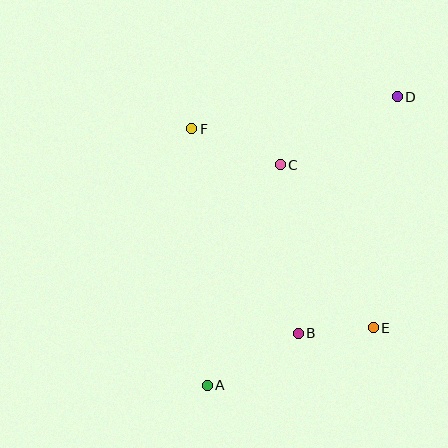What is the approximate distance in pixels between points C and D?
The distance between C and D is approximately 135 pixels.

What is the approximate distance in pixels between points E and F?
The distance between E and F is approximately 269 pixels.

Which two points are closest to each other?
Points B and E are closest to each other.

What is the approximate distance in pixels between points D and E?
The distance between D and E is approximately 232 pixels.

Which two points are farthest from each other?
Points A and D are farthest from each other.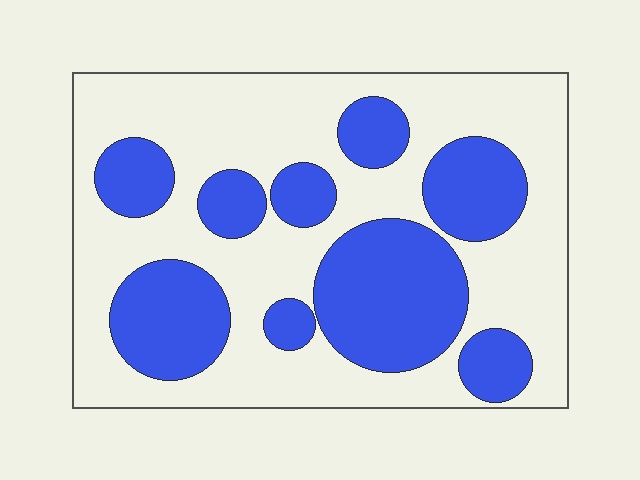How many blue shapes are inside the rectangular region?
9.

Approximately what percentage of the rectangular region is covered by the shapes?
Approximately 35%.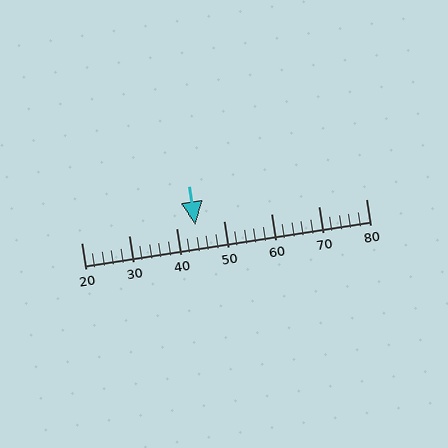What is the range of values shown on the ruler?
The ruler shows values from 20 to 80.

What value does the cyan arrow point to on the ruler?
The cyan arrow points to approximately 44.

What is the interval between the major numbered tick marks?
The major tick marks are spaced 10 units apart.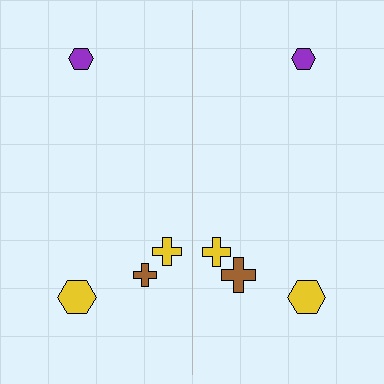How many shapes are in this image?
There are 8 shapes in this image.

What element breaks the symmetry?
The brown cross on the right side has a different size than its mirror counterpart.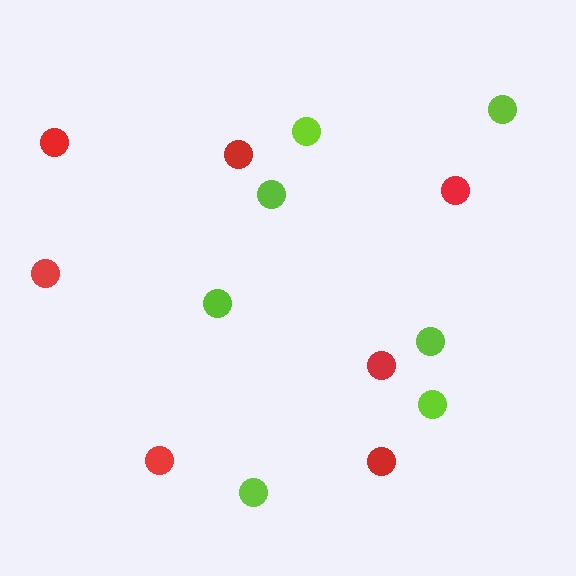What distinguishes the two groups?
There are 2 groups: one group of lime circles (7) and one group of red circles (7).